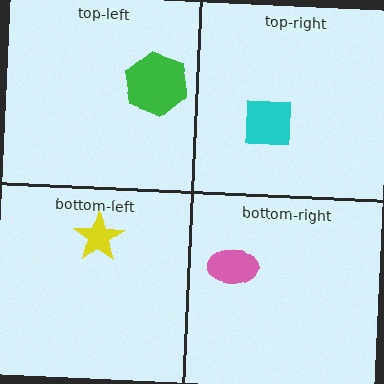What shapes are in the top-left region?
The green hexagon.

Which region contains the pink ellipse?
The bottom-right region.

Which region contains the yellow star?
The bottom-left region.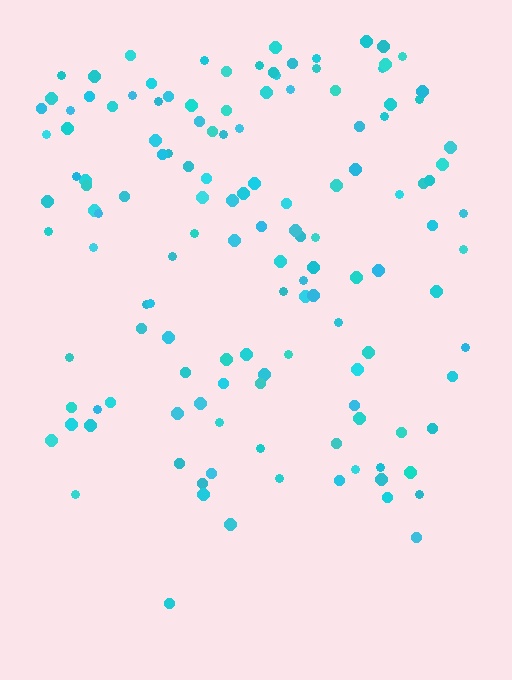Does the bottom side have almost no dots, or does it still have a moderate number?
Still a moderate number, just noticeably fewer than the top.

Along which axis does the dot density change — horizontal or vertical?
Vertical.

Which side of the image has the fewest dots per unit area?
The bottom.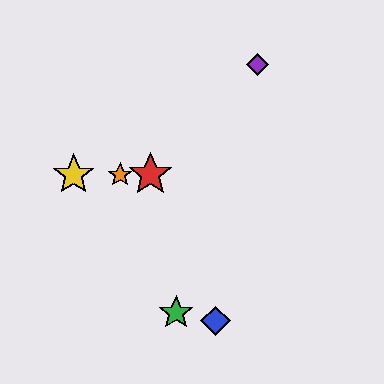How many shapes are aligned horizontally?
3 shapes (the red star, the yellow star, the orange star) are aligned horizontally.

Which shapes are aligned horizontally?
The red star, the yellow star, the orange star are aligned horizontally.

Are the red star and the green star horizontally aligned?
No, the red star is at y≈175 and the green star is at y≈313.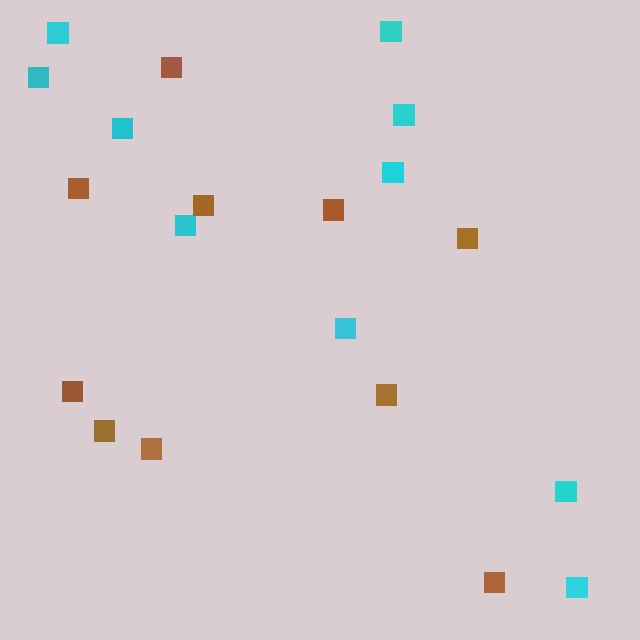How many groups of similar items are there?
There are 2 groups: one group of cyan squares (10) and one group of brown squares (10).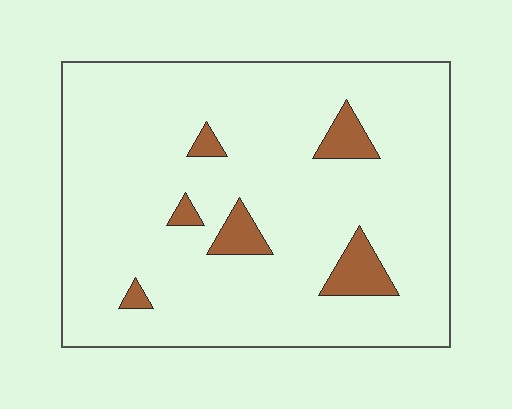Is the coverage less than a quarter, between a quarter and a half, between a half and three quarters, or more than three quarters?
Less than a quarter.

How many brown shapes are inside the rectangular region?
6.